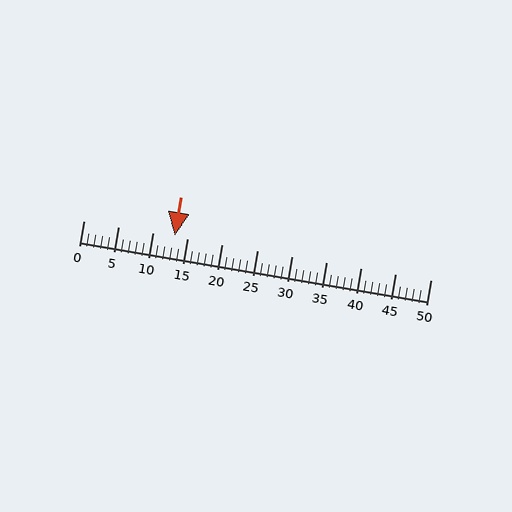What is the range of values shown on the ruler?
The ruler shows values from 0 to 50.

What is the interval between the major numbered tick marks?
The major tick marks are spaced 5 units apart.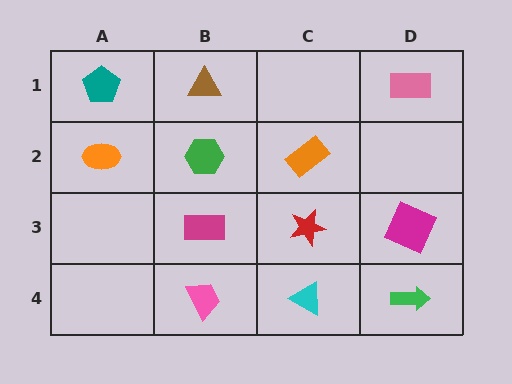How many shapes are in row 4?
3 shapes.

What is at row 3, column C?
A red star.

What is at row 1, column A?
A teal pentagon.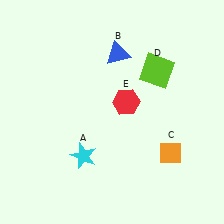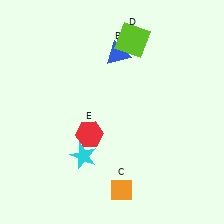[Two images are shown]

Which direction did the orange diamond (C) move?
The orange diamond (C) moved left.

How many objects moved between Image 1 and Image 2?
3 objects moved between the two images.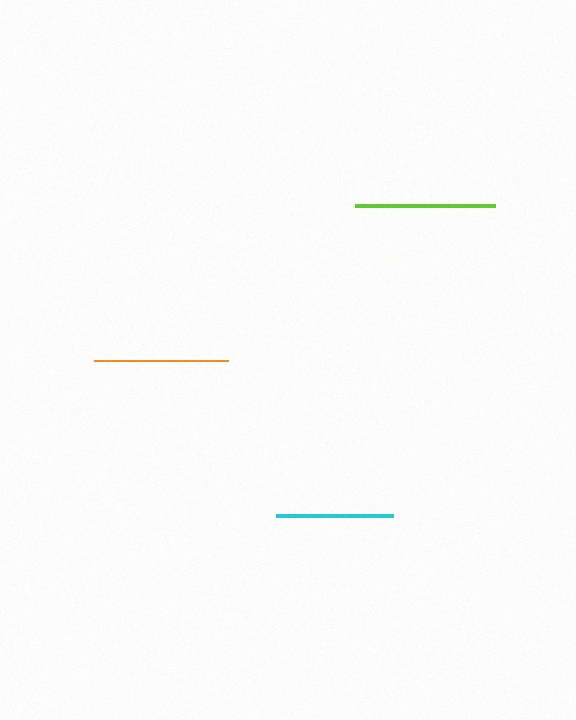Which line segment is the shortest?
The cyan line is the shortest at approximately 117 pixels.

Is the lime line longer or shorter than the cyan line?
The lime line is longer than the cyan line.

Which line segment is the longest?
The lime line is the longest at approximately 139 pixels.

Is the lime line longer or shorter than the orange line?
The lime line is longer than the orange line.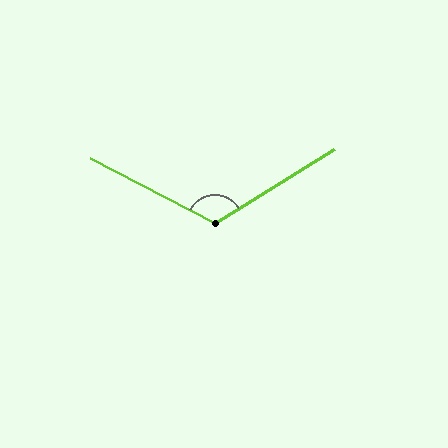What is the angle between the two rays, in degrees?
Approximately 121 degrees.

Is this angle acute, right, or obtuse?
It is obtuse.